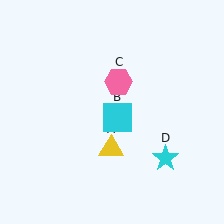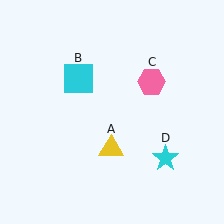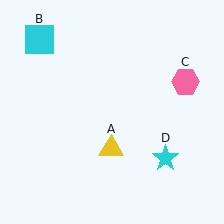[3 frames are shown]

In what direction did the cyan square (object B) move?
The cyan square (object B) moved up and to the left.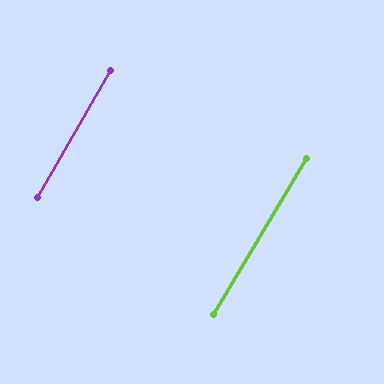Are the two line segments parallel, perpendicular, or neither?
Parallel — their directions differ by only 1.0°.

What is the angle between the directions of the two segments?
Approximately 1 degree.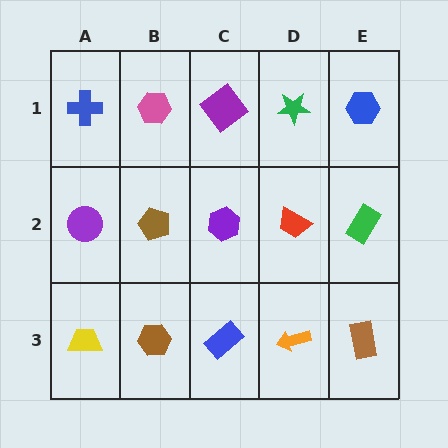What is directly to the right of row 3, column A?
A brown hexagon.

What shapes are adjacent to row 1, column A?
A purple circle (row 2, column A), a pink hexagon (row 1, column B).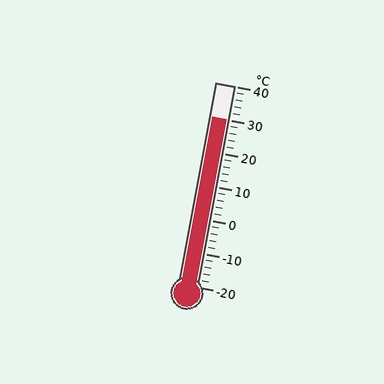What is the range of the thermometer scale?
The thermometer scale ranges from -20°C to 40°C.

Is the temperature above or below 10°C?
The temperature is above 10°C.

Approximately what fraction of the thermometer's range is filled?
The thermometer is filled to approximately 85% of its range.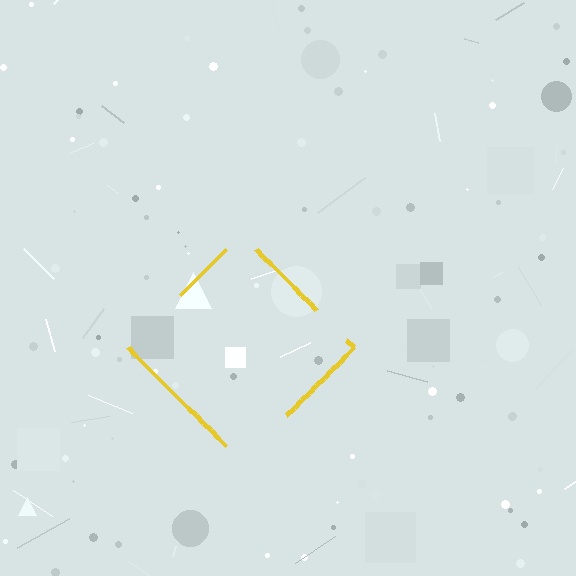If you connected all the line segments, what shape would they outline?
They would outline a diamond.